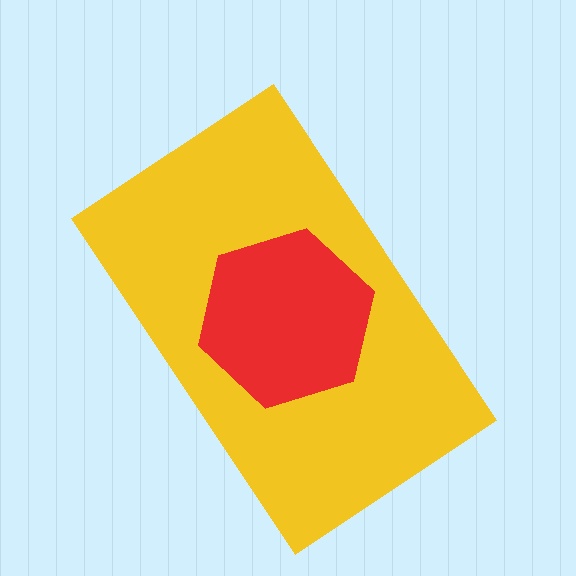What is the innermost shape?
The red hexagon.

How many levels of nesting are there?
2.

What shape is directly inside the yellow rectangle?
The red hexagon.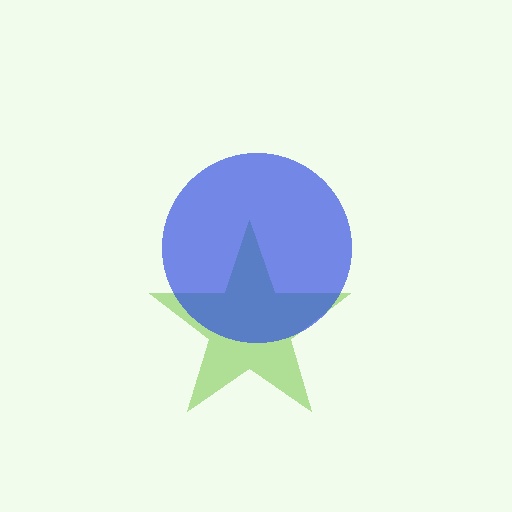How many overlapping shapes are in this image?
There are 2 overlapping shapes in the image.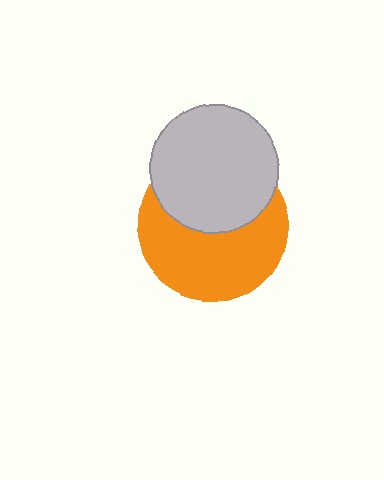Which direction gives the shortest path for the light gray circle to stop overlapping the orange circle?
Moving up gives the shortest separation.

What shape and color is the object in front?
The object in front is a light gray circle.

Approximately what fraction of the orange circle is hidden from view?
Roughly 43% of the orange circle is hidden behind the light gray circle.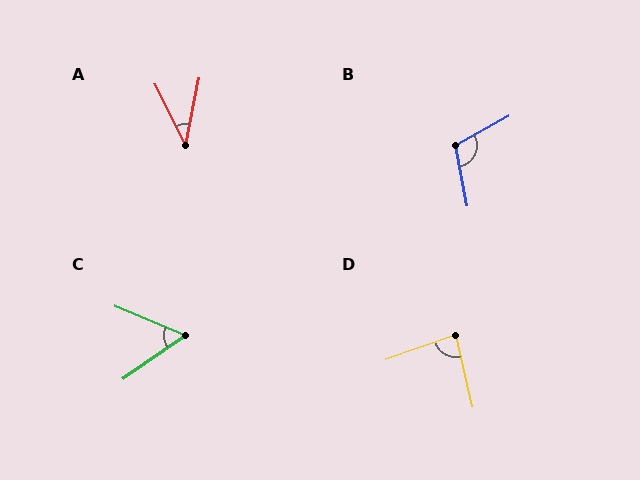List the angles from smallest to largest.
A (38°), C (57°), D (83°), B (108°).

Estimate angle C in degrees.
Approximately 57 degrees.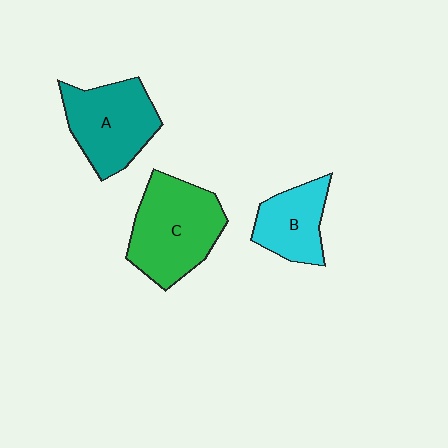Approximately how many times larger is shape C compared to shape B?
Approximately 1.6 times.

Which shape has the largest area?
Shape C (green).